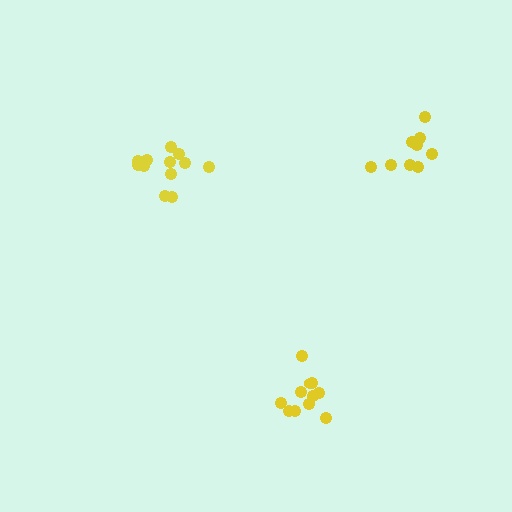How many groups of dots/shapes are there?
There are 3 groups.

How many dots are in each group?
Group 1: 13 dots, Group 2: 11 dots, Group 3: 9 dots (33 total).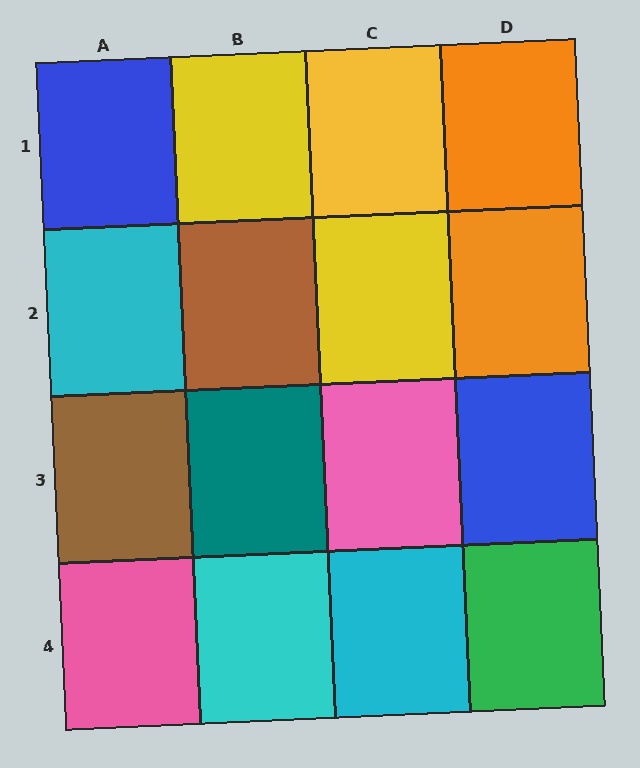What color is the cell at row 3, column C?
Pink.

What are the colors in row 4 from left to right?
Pink, cyan, cyan, green.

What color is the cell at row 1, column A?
Blue.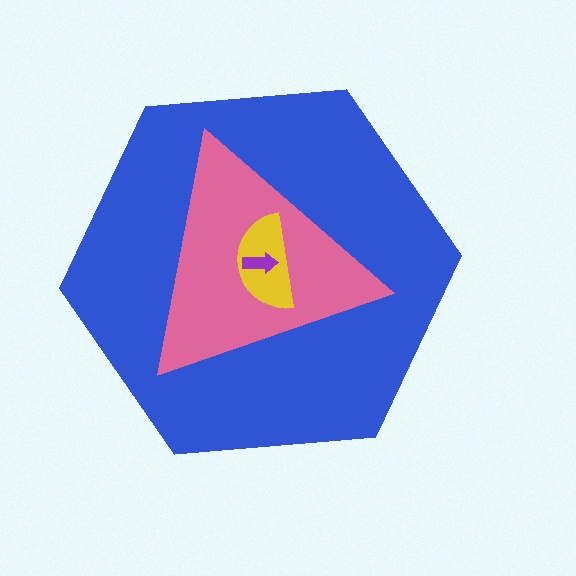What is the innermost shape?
The purple arrow.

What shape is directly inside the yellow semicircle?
The purple arrow.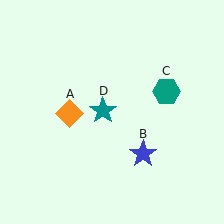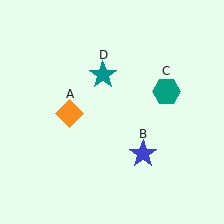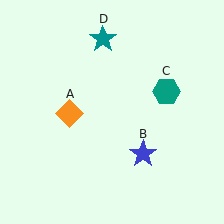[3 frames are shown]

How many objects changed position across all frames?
1 object changed position: teal star (object D).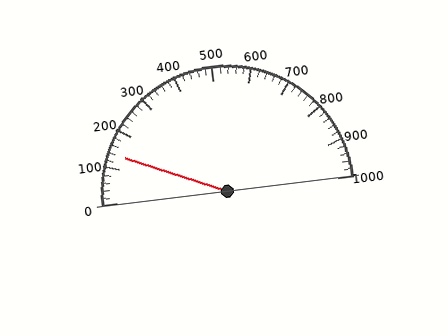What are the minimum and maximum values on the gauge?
The gauge ranges from 0 to 1000.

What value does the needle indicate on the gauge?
The needle indicates approximately 140.